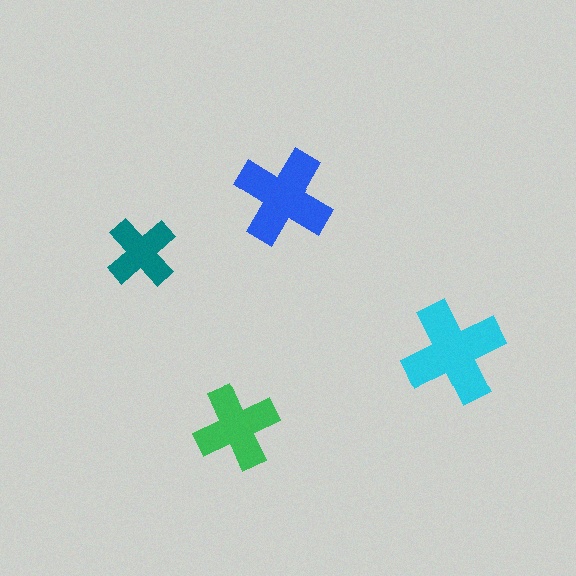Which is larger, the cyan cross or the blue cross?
The cyan one.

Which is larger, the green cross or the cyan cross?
The cyan one.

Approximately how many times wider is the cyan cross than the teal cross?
About 1.5 times wider.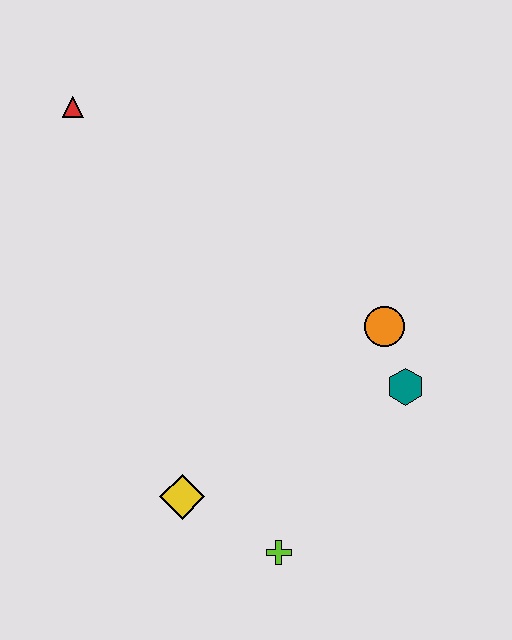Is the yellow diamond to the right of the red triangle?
Yes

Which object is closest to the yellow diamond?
The lime cross is closest to the yellow diamond.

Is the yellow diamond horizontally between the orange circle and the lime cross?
No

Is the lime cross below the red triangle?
Yes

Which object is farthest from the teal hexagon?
The red triangle is farthest from the teal hexagon.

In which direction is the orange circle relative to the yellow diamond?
The orange circle is to the right of the yellow diamond.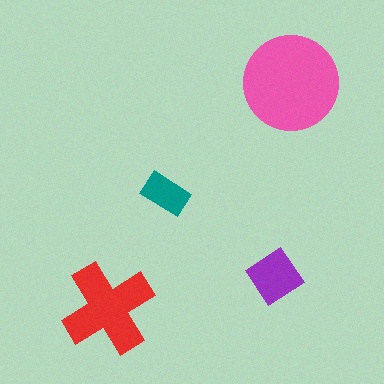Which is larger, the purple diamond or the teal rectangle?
The purple diamond.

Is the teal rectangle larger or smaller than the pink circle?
Smaller.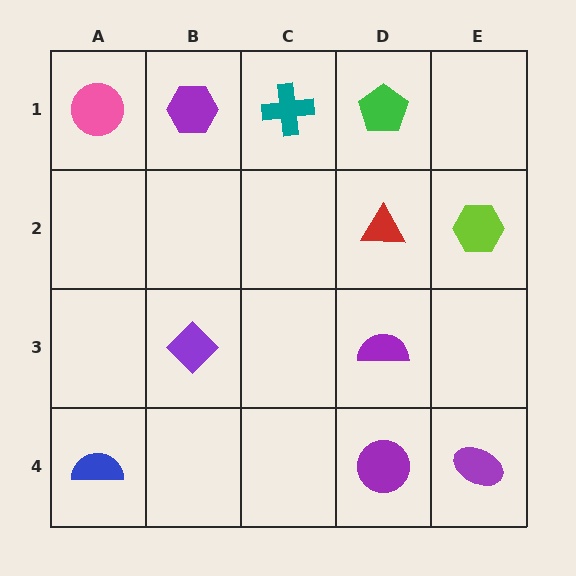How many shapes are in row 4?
3 shapes.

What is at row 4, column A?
A blue semicircle.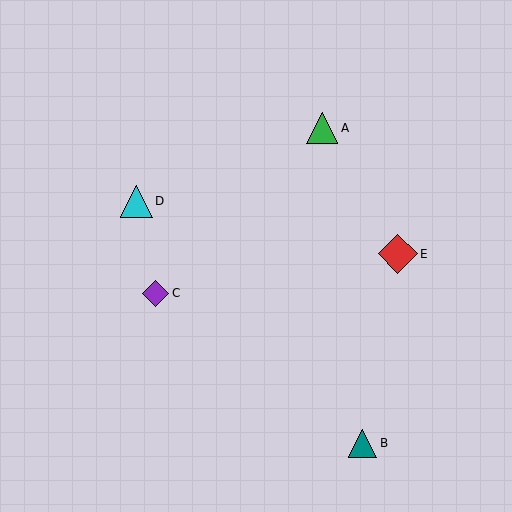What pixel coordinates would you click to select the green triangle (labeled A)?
Click at (322, 128) to select the green triangle A.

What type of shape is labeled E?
Shape E is a red diamond.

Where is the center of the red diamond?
The center of the red diamond is at (398, 254).